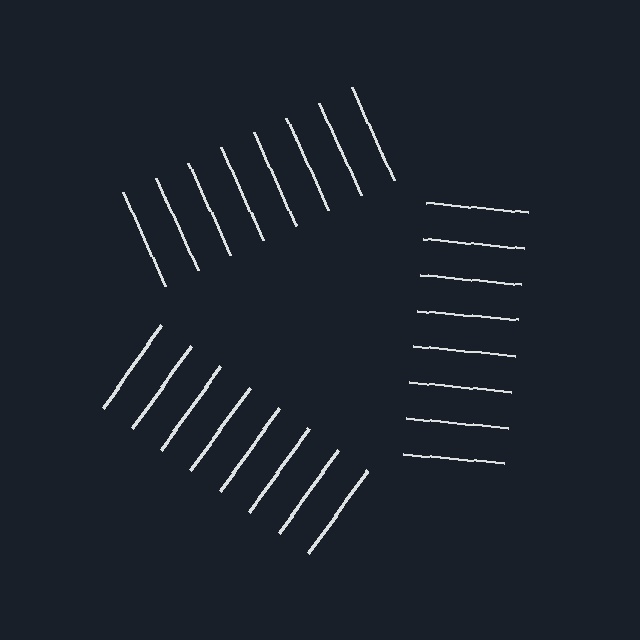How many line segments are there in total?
24 — 8 along each of the 3 edges.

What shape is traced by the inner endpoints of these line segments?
An illusory triangle — the line segments terminate on its edges but no continuous stroke is drawn.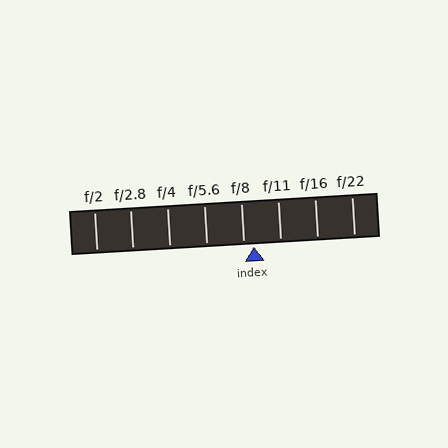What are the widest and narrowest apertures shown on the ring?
The widest aperture shown is f/2 and the narrowest is f/22.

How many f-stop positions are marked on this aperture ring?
There are 8 f-stop positions marked.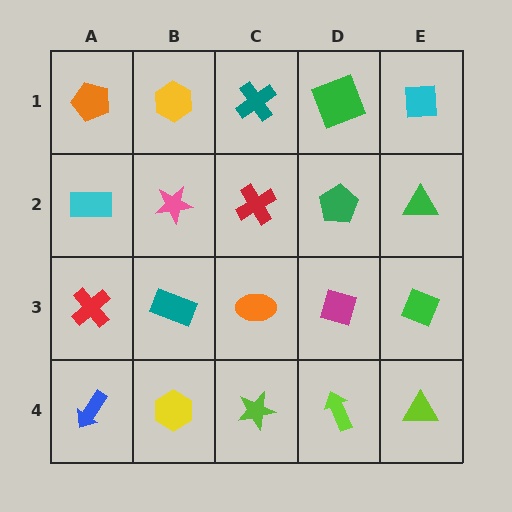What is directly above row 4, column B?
A teal rectangle.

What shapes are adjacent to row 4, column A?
A red cross (row 3, column A), a yellow hexagon (row 4, column B).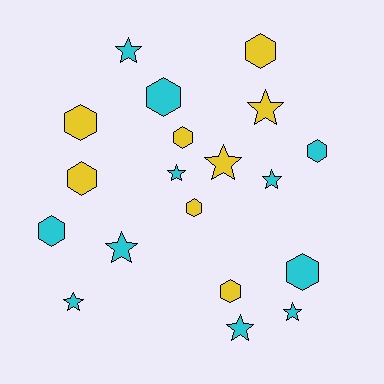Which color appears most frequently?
Cyan, with 11 objects.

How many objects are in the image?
There are 19 objects.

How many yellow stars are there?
There are 2 yellow stars.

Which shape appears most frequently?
Hexagon, with 10 objects.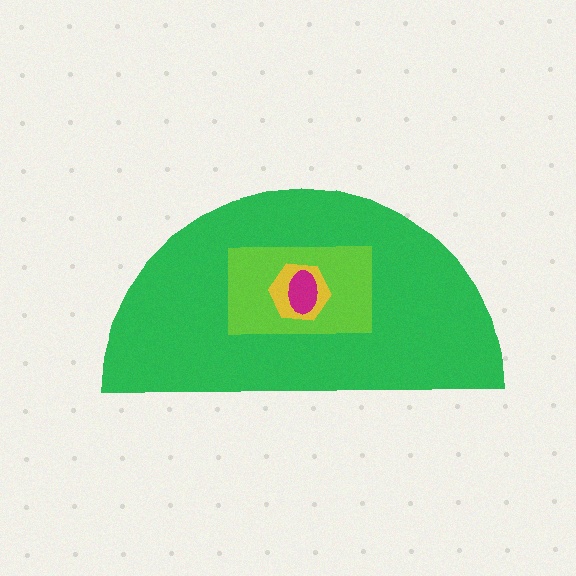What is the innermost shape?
The magenta ellipse.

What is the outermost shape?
The green semicircle.